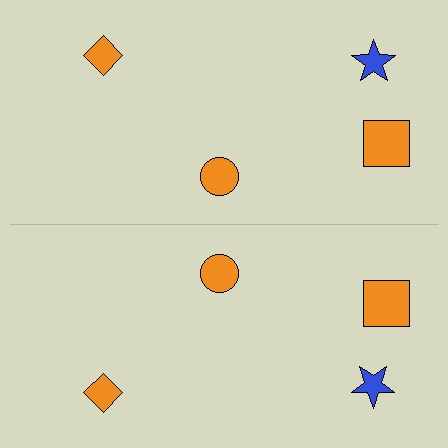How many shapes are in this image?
There are 8 shapes in this image.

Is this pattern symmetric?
Yes, this pattern has bilateral (reflection) symmetry.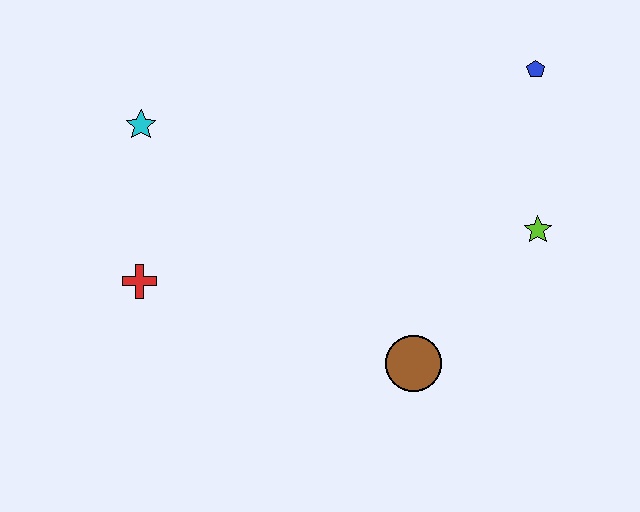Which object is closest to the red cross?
The cyan star is closest to the red cross.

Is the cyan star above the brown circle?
Yes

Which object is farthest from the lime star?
The cyan star is farthest from the lime star.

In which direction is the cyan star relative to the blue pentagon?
The cyan star is to the left of the blue pentagon.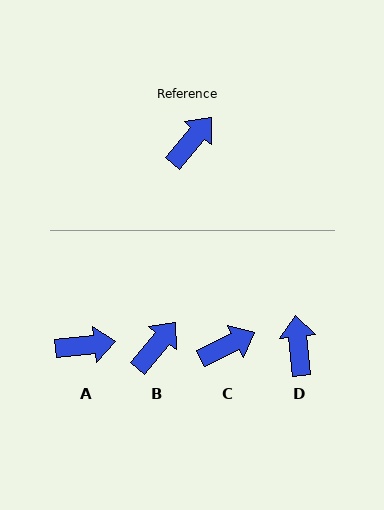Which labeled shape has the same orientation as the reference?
B.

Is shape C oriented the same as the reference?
No, it is off by about 24 degrees.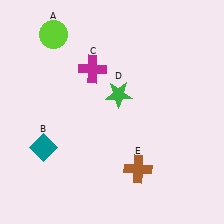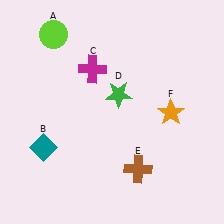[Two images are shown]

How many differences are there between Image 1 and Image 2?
There is 1 difference between the two images.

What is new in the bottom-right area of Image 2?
An orange star (F) was added in the bottom-right area of Image 2.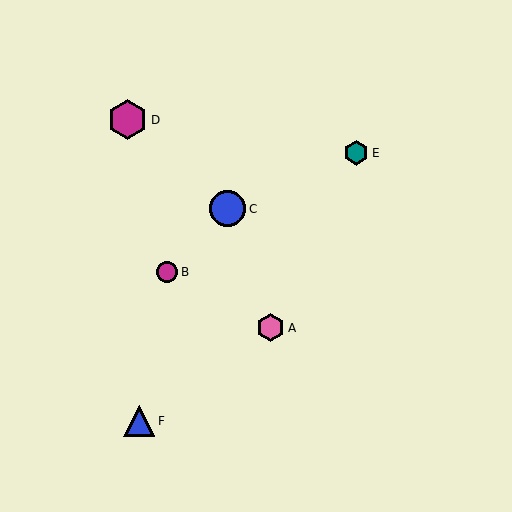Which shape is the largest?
The magenta hexagon (labeled D) is the largest.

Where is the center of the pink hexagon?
The center of the pink hexagon is at (270, 328).